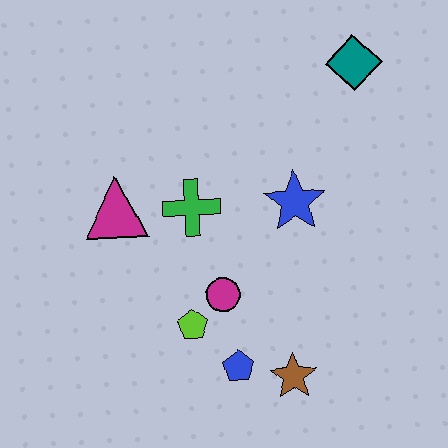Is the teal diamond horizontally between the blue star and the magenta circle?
No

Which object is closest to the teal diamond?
The blue star is closest to the teal diamond.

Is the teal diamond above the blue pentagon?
Yes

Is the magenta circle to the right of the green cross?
Yes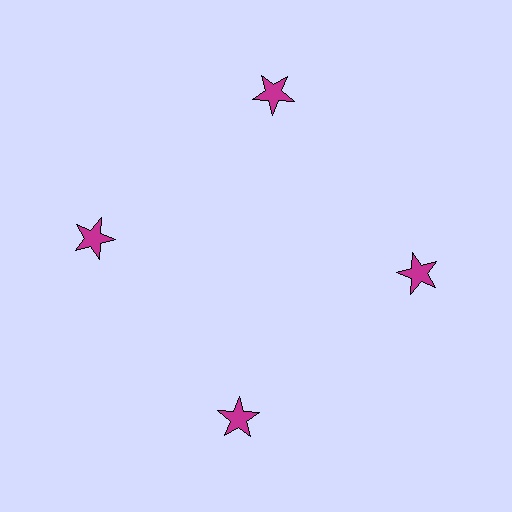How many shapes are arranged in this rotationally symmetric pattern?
There are 4 shapes, arranged in 4 groups of 1.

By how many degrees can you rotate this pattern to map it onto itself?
The pattern maps onto itself every 90 degrees of rotation.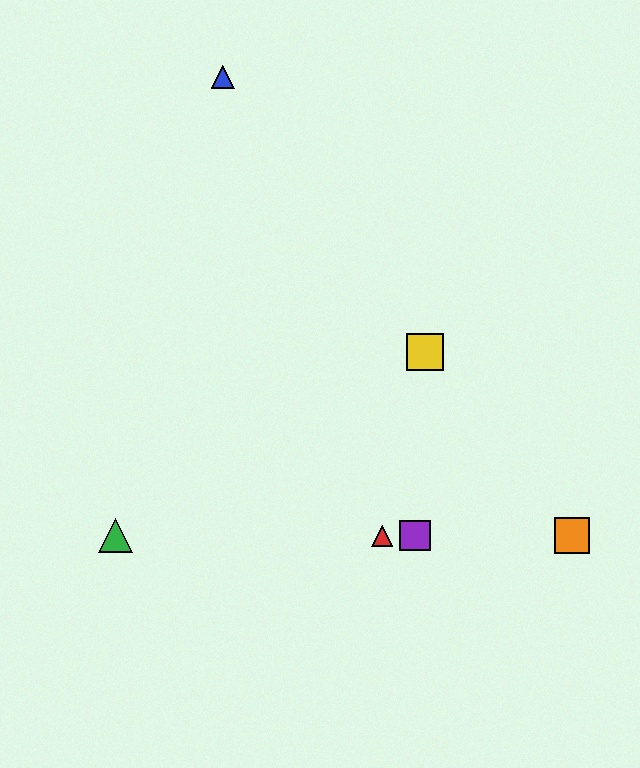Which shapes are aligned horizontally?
The red triangle, the green triangle, the purple square, the orange square are aligned horizontally.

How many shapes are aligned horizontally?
4 shapes (the red triangle, the green triangle, the purple square, the orange square) are aligned horizontally.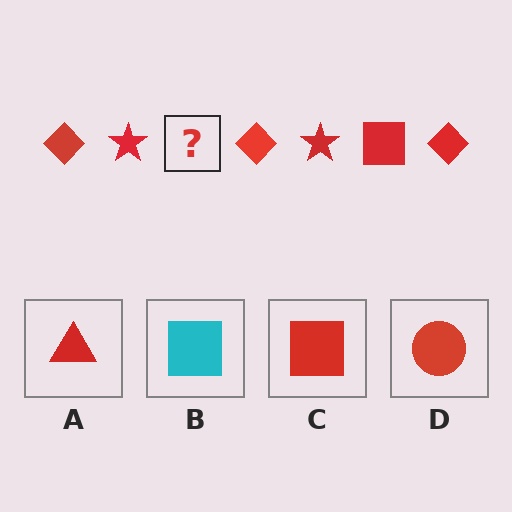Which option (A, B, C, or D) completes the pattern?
C.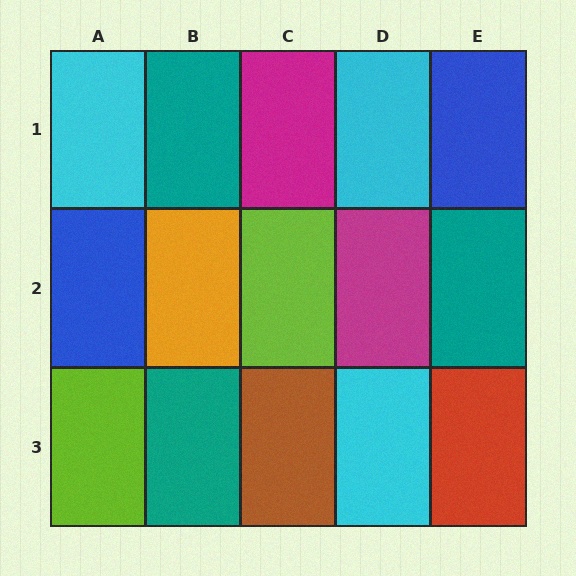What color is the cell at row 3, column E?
Red.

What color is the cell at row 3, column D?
Cyan.